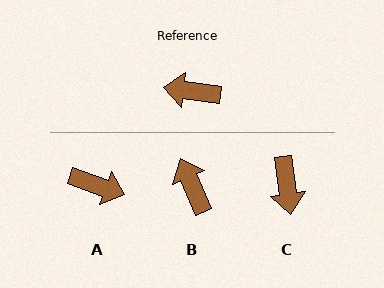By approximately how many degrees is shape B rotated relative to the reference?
Approximately 59 degrees clockwise.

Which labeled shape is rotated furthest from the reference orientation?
A, about 168 degrees away.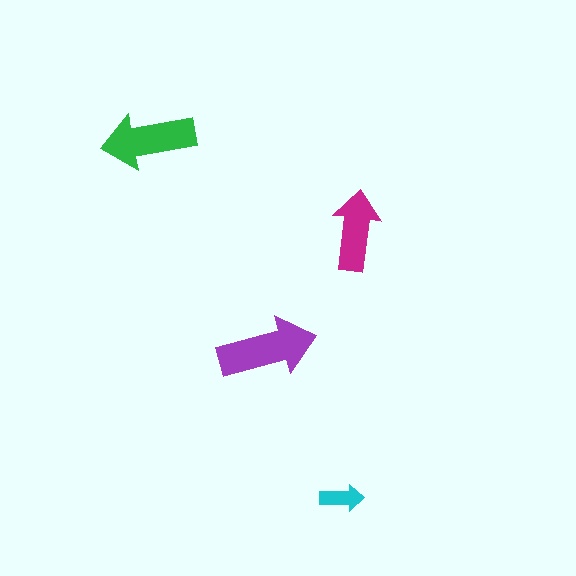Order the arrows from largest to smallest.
the purple one, the green one, the magenta one, the cyan one.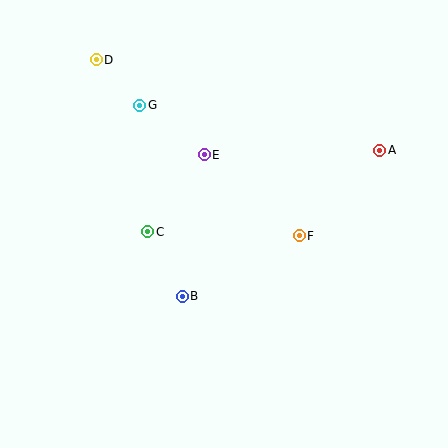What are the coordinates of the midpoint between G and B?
The midpoint between G and B is at (161, 201).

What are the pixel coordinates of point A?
Point A is at (380, 150).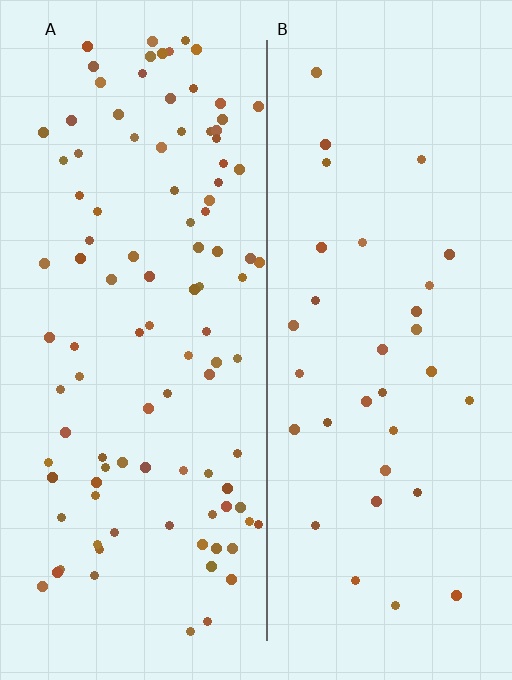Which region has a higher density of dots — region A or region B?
A (the left).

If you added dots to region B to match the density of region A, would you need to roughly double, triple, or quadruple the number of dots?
Approximately triple.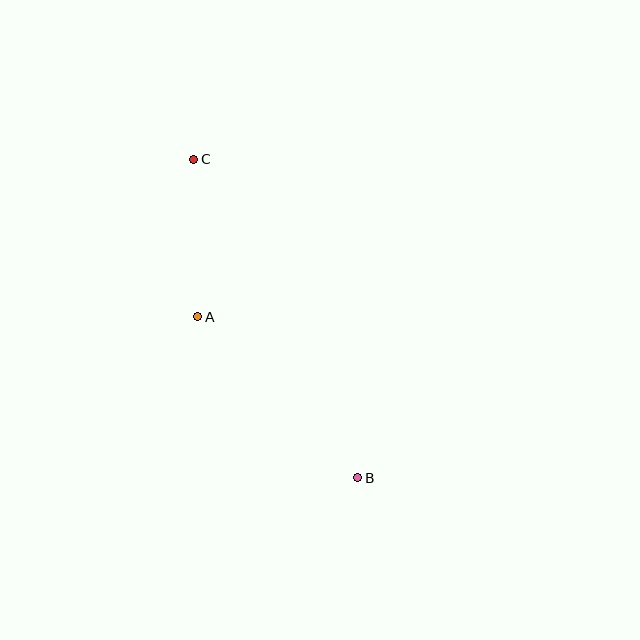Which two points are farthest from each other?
Points B and C are farthest from each other.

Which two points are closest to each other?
Points A and C are closest to each other.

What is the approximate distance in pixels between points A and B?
The distance between A and B is approximately 227 pixels.